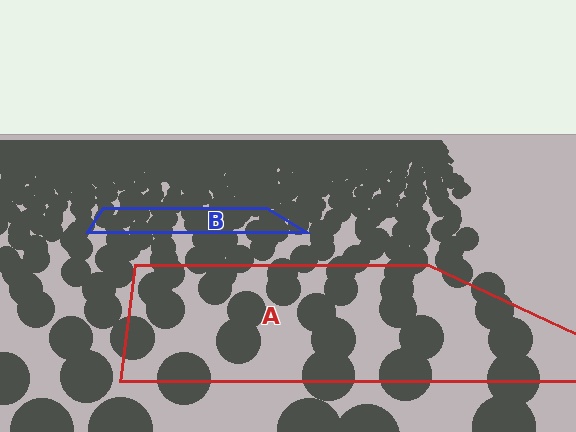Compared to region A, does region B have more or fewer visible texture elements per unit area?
Region B has more texture elements per unit area — they are packed more densely because it is farther away.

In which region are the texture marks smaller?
The texture marks are smaller in region B, because it is farther away.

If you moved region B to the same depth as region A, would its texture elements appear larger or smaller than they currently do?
They would appear larger. At a closer depth, the same texture elements are projected at a bigger on-screen size.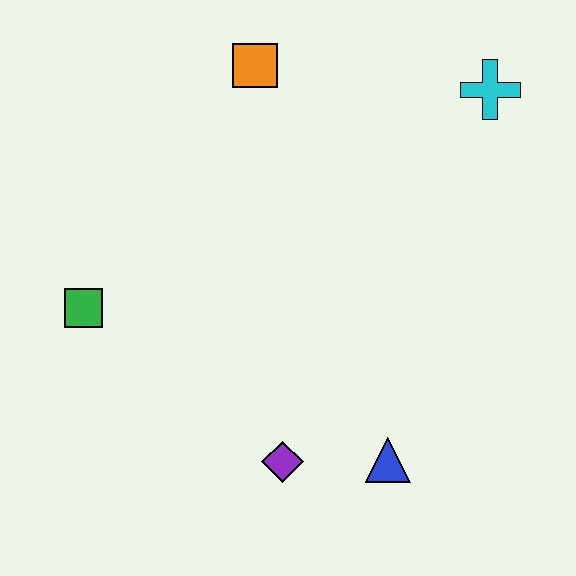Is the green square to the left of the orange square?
Yes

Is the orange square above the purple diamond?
Yes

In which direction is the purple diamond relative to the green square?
The purple diamond is to the right of the green square.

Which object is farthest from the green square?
The cyan cross is farthest from the green square.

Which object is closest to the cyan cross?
The orange square is closest to the cyan cross.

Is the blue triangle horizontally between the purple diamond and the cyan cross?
Yes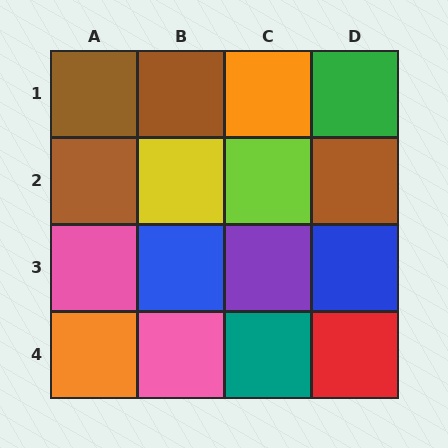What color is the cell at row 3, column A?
Pink.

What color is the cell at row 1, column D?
Green.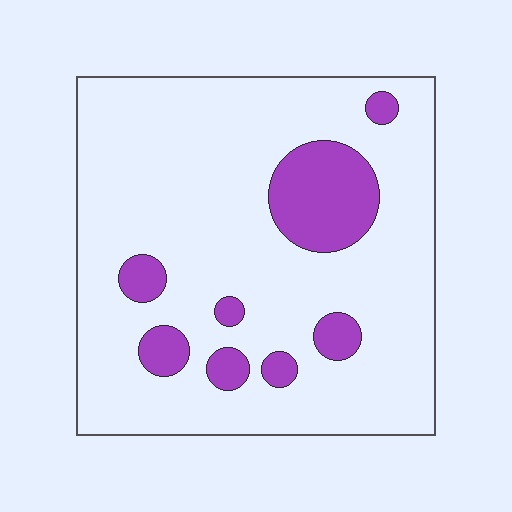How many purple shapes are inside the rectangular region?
8.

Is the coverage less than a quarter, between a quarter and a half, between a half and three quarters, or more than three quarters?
Less than a quarter.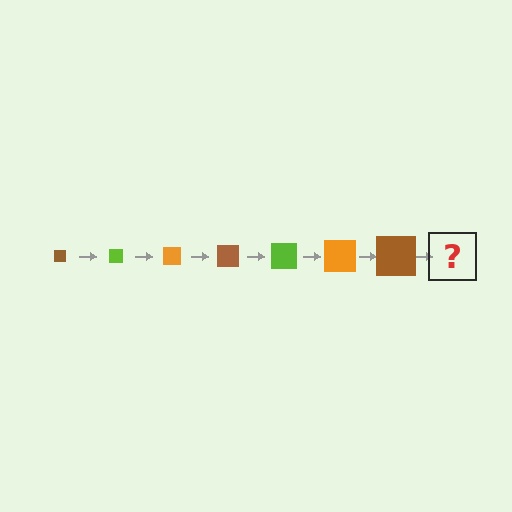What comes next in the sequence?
The next element should be a lime square, larger than the previous one.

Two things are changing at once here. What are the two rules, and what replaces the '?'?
The two rules are that the square grows larger each step and the color cycles through brown, lime, and orange. The '?' should be a lime square, larger than the previous one.